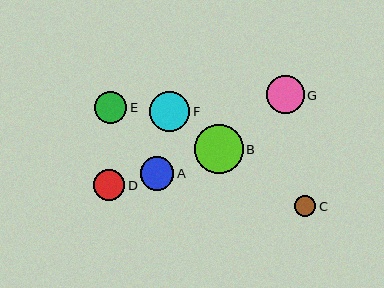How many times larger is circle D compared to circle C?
Circle D is approximately 1.5 times the size of circle C.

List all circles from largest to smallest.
From largest to smallest: B, F, G, A, E, D, C.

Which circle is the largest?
Circle B is the largest with a size of approximately 49 pixels.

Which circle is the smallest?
Circle C is the smallest with a size of approximately 21 pixels.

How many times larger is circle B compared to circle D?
Circle B is approximately 1.6 times the size of circle D.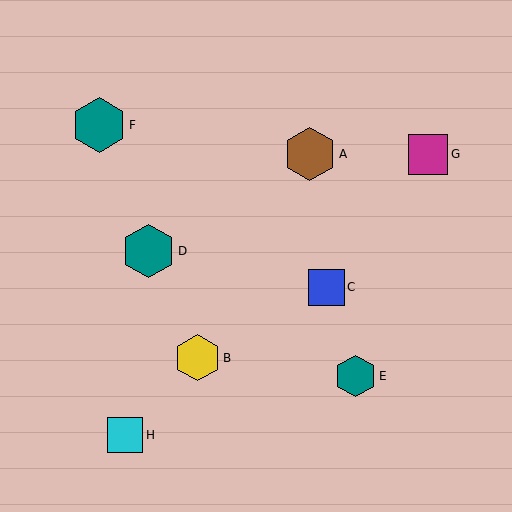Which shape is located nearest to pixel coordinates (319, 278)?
The blue square (labeled C) at (326, 287) is nearest to that location.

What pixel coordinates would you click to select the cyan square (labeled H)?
Click at (125, 435) to select the cyan square H.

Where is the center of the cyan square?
The center of the cyan square is at (125, 435).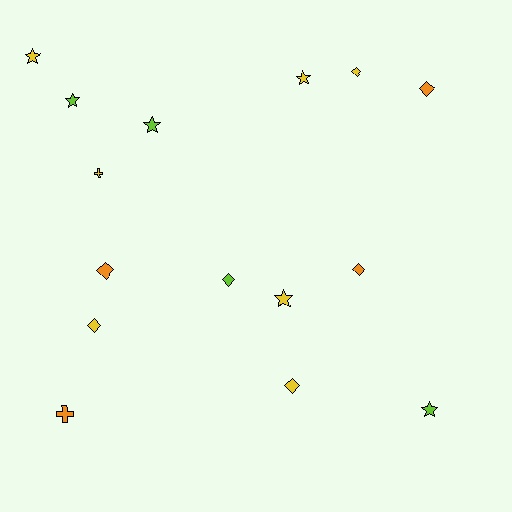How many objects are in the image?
There are 15 objects.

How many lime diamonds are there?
There is 1 lime diamond.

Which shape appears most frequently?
Diamond, with 7 objects.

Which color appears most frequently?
Yellow, with 7 objects.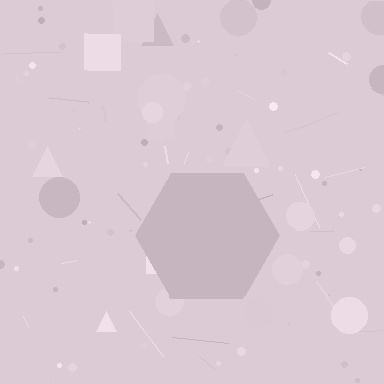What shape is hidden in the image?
A hexagon is hidden in the image.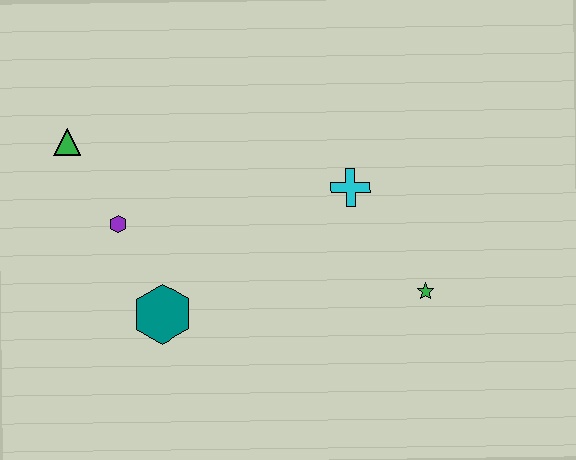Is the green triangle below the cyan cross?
No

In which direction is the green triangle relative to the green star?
The green triangle is to the left of the green star.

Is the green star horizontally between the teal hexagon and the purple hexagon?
No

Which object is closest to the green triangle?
The purple hexagon is closest to the green triangle.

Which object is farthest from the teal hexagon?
The green star is farthest from the teal hexagon.